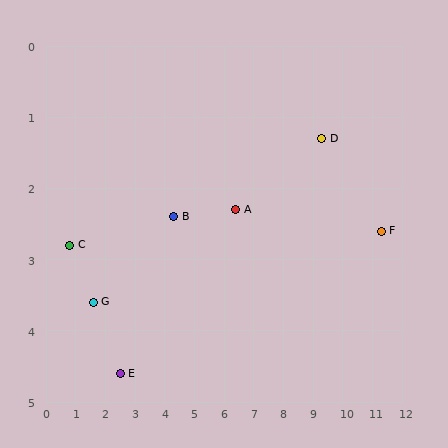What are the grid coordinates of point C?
Point C is at approximately (0.8, 2.8).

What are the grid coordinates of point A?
Point A is at approximately (6.4, 2.3).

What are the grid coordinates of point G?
Point G is at approximately (1.6, 3.6).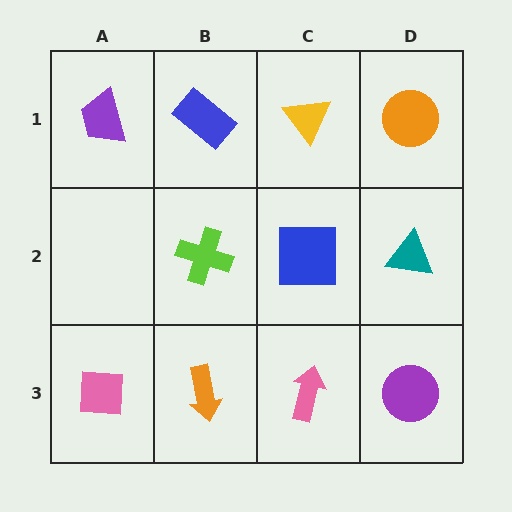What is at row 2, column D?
A teal triangle.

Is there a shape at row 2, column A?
No, that cell is empty.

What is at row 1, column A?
A purple trapezoid.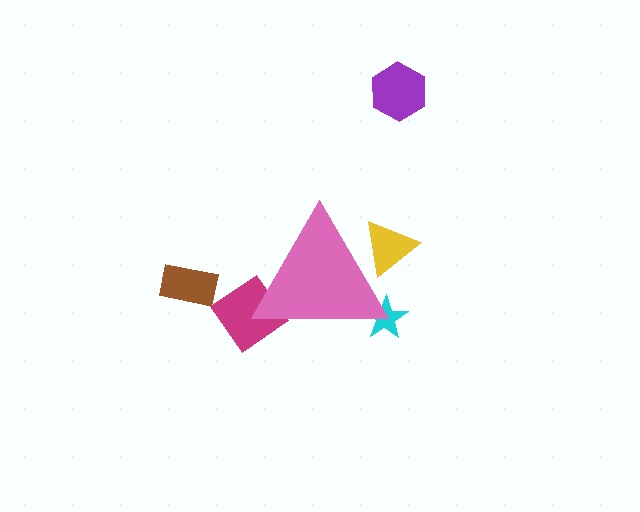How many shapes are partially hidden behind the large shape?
3 shapes are partially hidden.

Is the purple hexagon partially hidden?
No, the purple hexagon is fully visible.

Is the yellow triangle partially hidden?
Yes, the yellow triangle is partially hidden behind the pink triangle.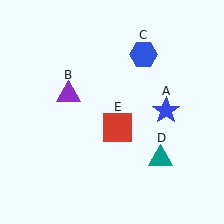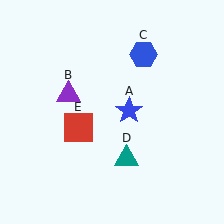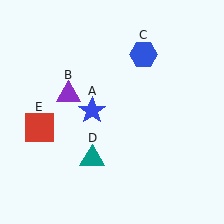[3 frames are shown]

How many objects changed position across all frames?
3 objects changed position: blue star (object A), teal triangle (object D), red square (object E).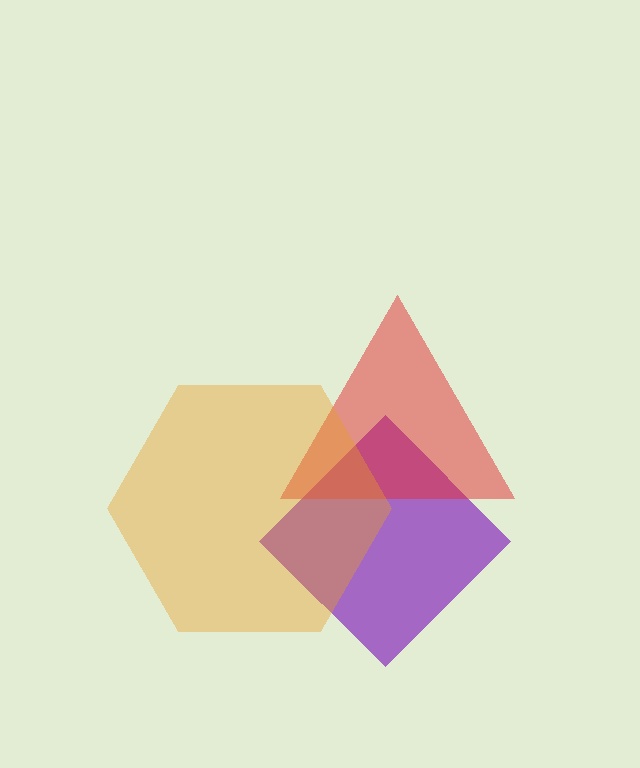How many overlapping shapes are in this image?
There are 3 overlapping shapes in the image.